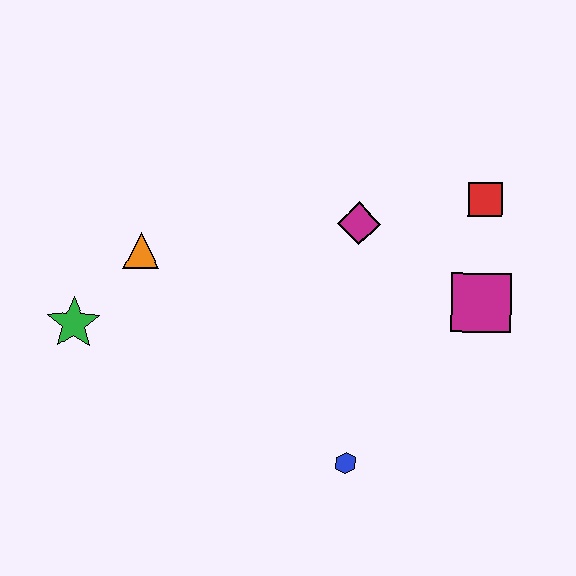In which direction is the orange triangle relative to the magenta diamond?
The orange triangle is to the left of the magenta diamond.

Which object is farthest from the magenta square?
The green star is farthest from the magenta square.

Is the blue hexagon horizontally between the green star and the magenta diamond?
Yes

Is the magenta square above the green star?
Yes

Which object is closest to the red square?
The magenta square is closest to the red square.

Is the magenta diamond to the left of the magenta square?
Yes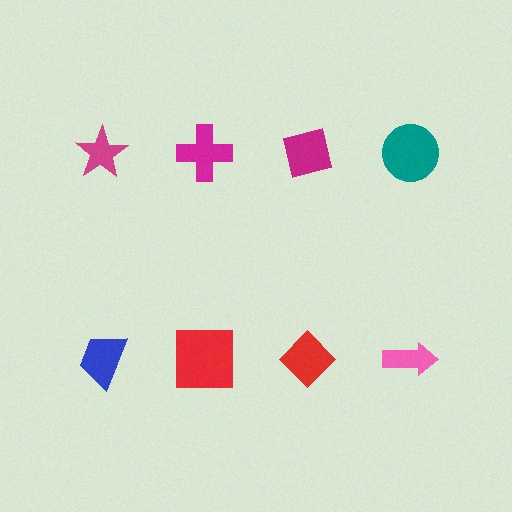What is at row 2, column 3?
A red diamond.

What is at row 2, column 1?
A blue trapezoid.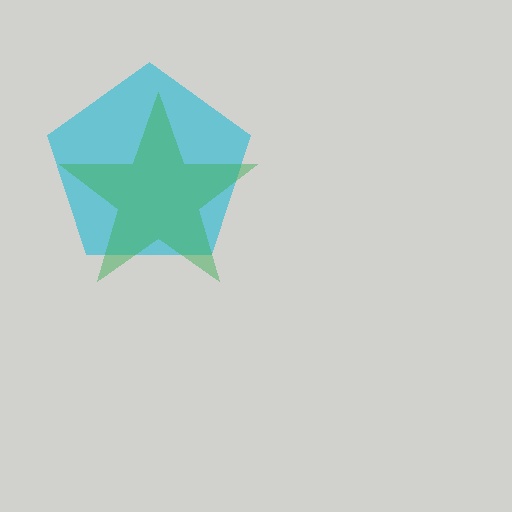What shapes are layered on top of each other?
The layered shapes are: a cyan pentagon, a green star.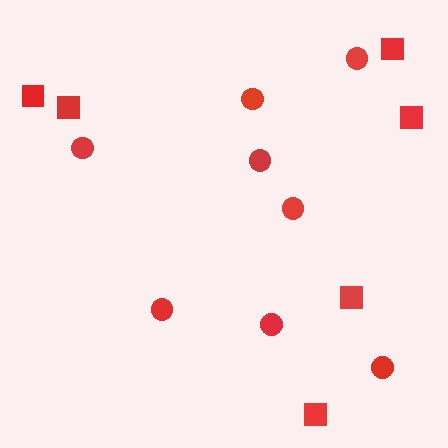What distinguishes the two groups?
There are 2 groups: one group of squares (6) and one group of circles (8).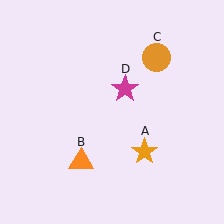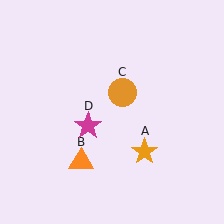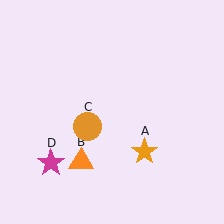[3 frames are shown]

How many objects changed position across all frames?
2 objects changed position: orange circle (object C), magenta star (object D).